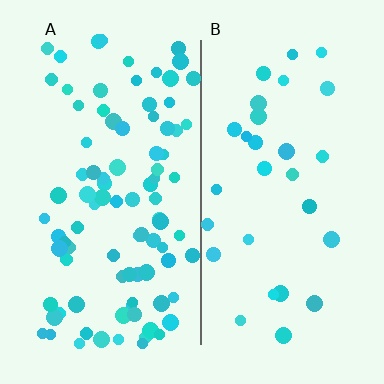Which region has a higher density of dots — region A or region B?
A (the left).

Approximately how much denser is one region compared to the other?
Approximately 3.0× — region A over region B.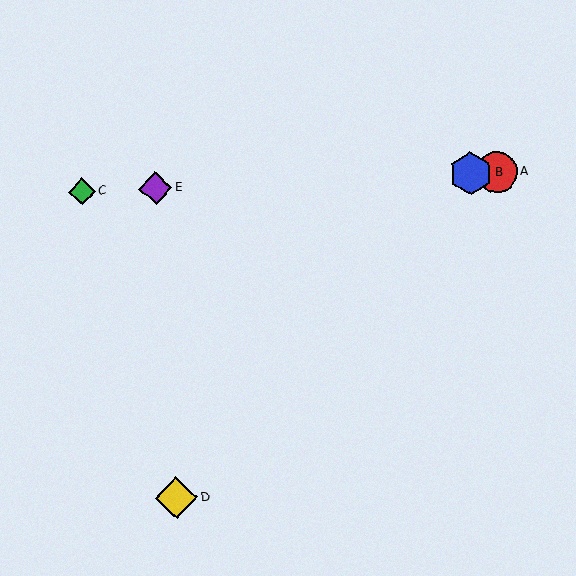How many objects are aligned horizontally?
4 objects (A, B, C, E) are aligned horizontally.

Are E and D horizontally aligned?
No, E is at y≈188 and D is at y≈498.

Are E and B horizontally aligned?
Yes, both are at y≈188.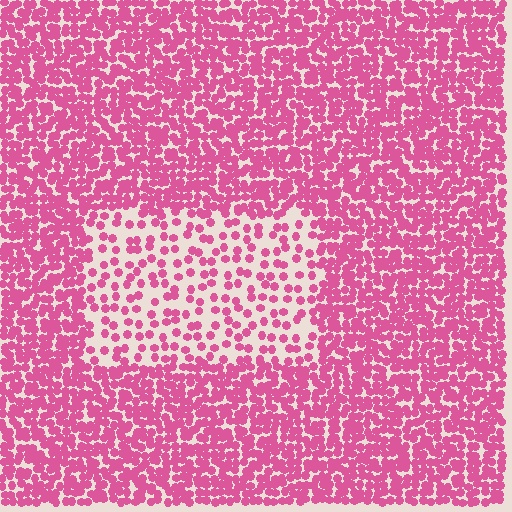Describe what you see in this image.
The image contains small pink elements arranged at two different densities. A rectangle-shaped region is visible where the elements are less densely packed than the surrounding area.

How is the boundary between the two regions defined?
The boundary is defined by a change in element density (approximately 2.5x ratio). All elements are the same color, size, and shape.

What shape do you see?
I see a rectangle.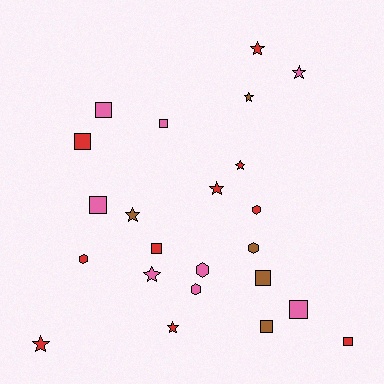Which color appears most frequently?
Red, with 10 objects.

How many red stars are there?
There are 5 red stars.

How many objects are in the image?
There are 23 objects.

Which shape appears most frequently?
Star, with 9 objects.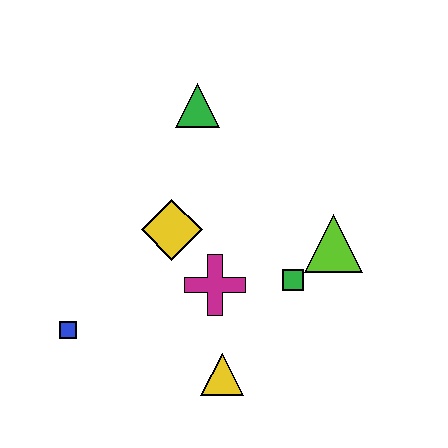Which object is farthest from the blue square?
The lime triangle is farthest from the blue square.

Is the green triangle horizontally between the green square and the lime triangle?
No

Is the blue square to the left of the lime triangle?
Yes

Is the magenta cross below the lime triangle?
Yes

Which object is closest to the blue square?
The yellow diamond is closest to the blue square.